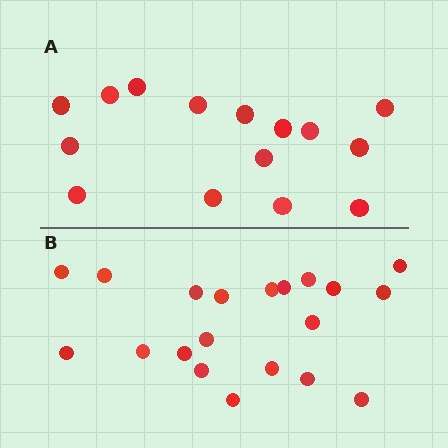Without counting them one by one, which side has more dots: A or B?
Region B (the bottom region) has more dots.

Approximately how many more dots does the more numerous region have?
Region B has about 5 more dots than region A.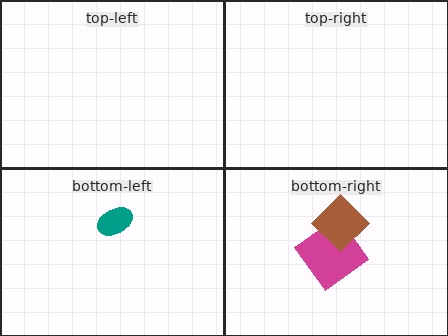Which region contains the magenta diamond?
The bottom-right region.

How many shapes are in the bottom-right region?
2.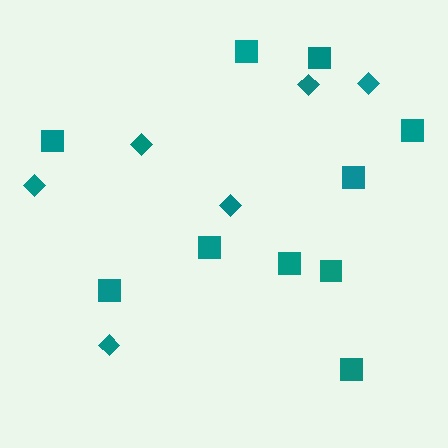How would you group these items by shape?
There are 2 groups: one group of diamonds (6) and one group of squares (10).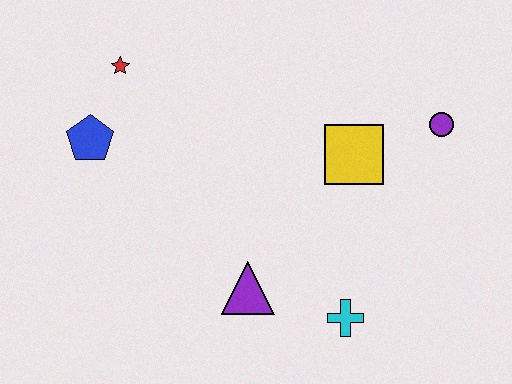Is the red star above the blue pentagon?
Yes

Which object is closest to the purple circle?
The yellow square is closest to the purple circle.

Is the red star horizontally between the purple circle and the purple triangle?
No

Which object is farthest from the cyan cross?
The red star is farthest from the cyan cross.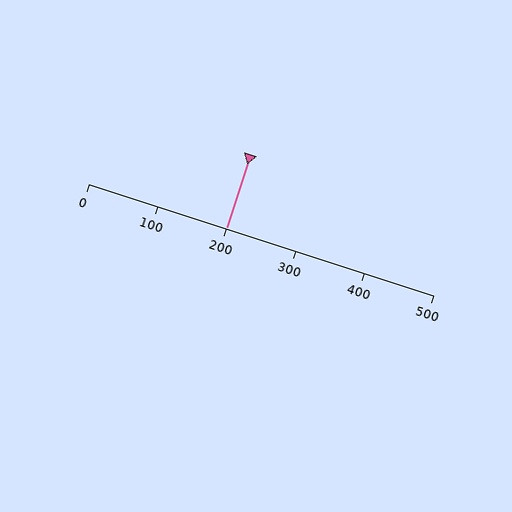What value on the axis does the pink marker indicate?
The marker indicates approximately 200.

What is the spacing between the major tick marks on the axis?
The major ticks are spaced 100 apart.